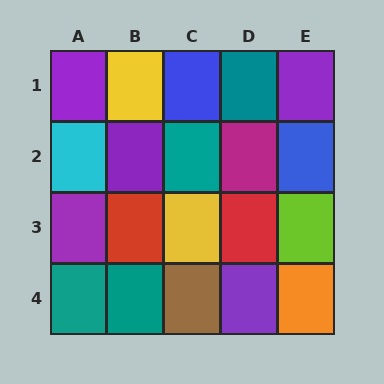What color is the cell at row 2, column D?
Magenta.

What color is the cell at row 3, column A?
Purple.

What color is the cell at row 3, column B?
Red.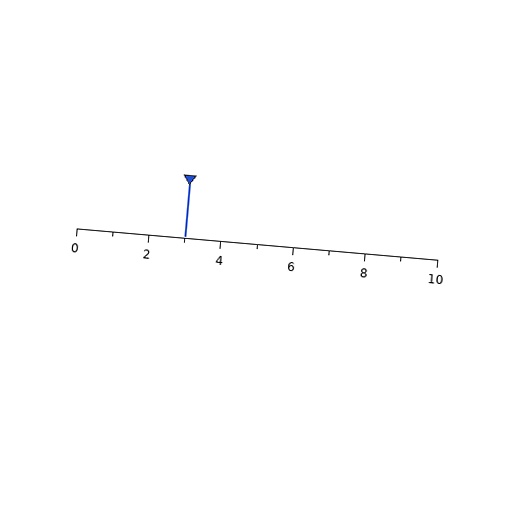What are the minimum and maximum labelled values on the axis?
The axis runs from 0 to 10.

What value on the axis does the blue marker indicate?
The marker indicates approximately 3.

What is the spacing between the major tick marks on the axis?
The major ticks are spaced 2 apart.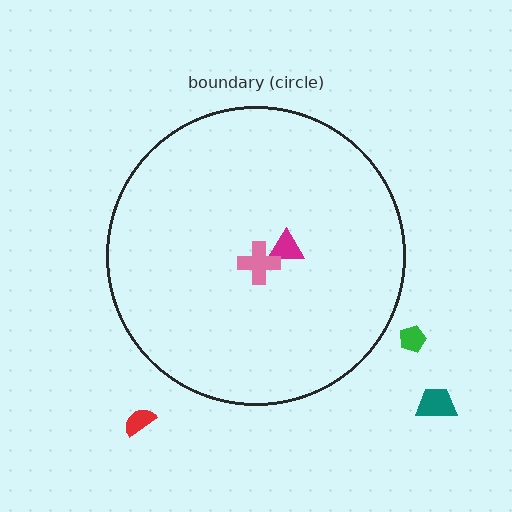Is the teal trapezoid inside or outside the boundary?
Outside.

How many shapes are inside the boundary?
2 inside, 3 outside.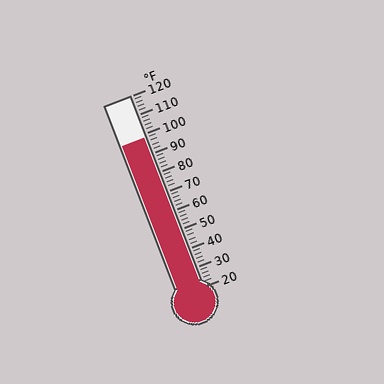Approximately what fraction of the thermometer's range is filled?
The thermometer is filled to approximately 80% of its range.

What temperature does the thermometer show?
The thermometer shows approximately 98°F.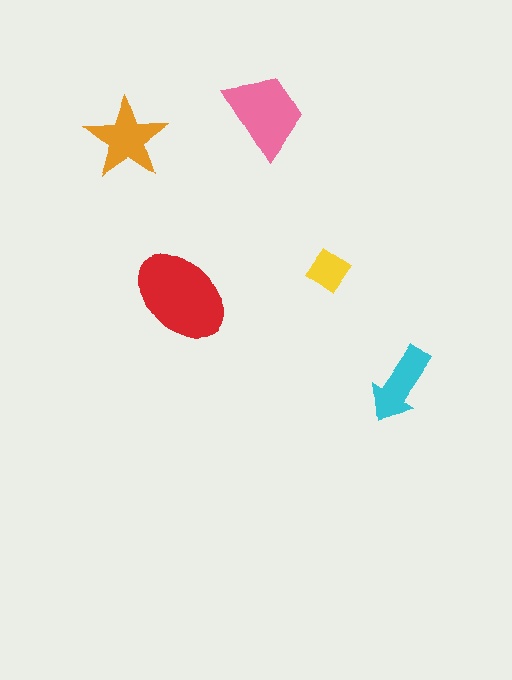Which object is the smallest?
The yellow diamond.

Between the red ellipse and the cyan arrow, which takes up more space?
The red ellipse.